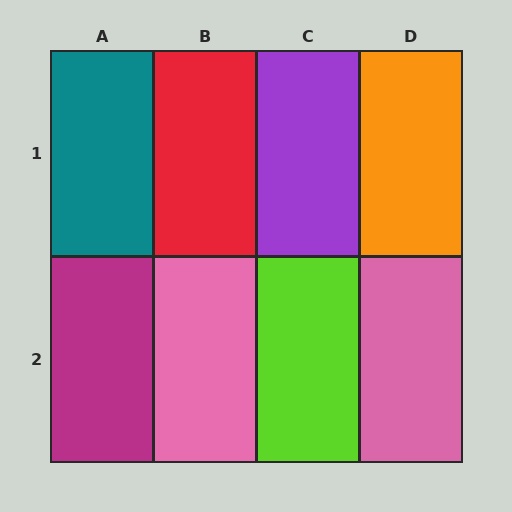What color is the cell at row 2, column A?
Magenta.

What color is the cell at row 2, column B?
Pink.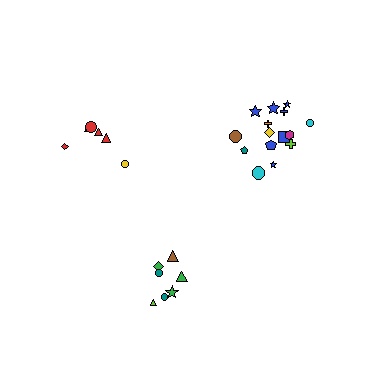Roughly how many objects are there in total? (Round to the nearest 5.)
Roughly 30 objects in total.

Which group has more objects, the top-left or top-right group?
The top-right group.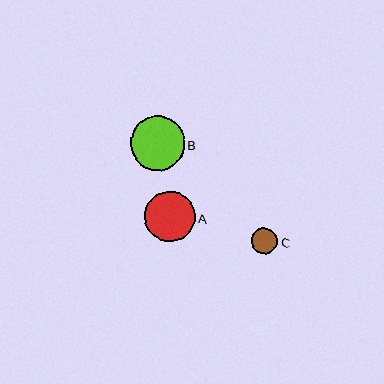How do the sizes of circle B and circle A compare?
Circle B and circle A are approximately the same size.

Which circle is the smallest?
Circle C is the smallest with a size of approximately 26 pixels.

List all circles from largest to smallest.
From largest to smallest: B, A, C.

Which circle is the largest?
Circle B is the largest with a size of approximately 54 pixels.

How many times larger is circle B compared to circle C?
Circle B is approximately 2.1 times the size of circle C.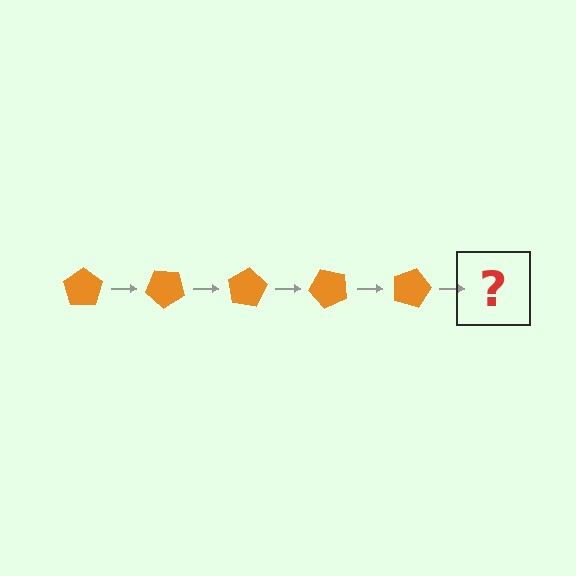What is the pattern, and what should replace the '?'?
The pattern is that the pentagon rotates 40 degrees each step. The '?' should be an orange pentagon rotated 200 degrees.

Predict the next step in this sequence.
The next step is an orange pentagon rotated 200 degrees.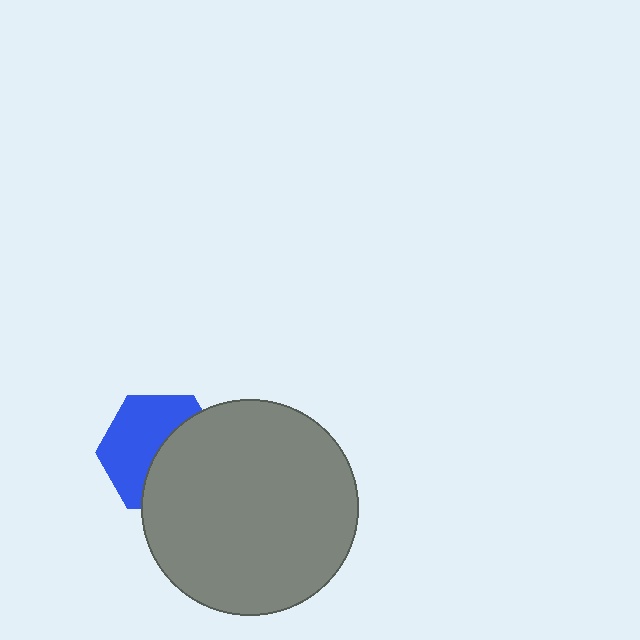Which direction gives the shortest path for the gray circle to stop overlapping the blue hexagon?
Moving right gives the shortest separation.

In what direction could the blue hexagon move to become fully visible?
The blue hexagon could move left. That would shift it out from behind the gray circle entirely.